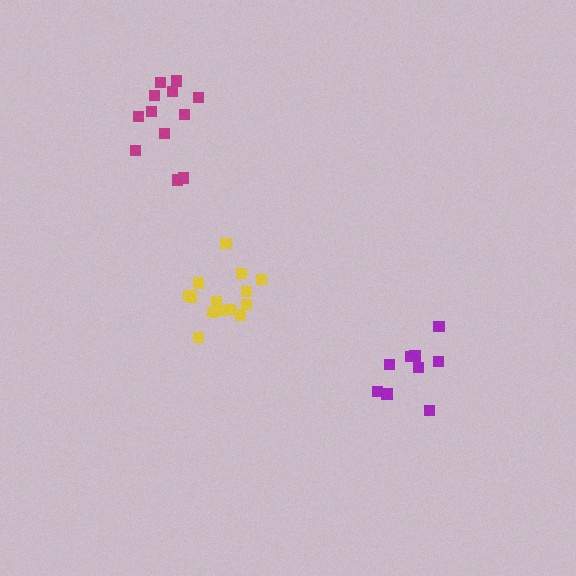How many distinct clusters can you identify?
There are 3 distinct clusters.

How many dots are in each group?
Group 1: 9 dots, Group 2: 14 dots, Group 3: 12 dots (35 total).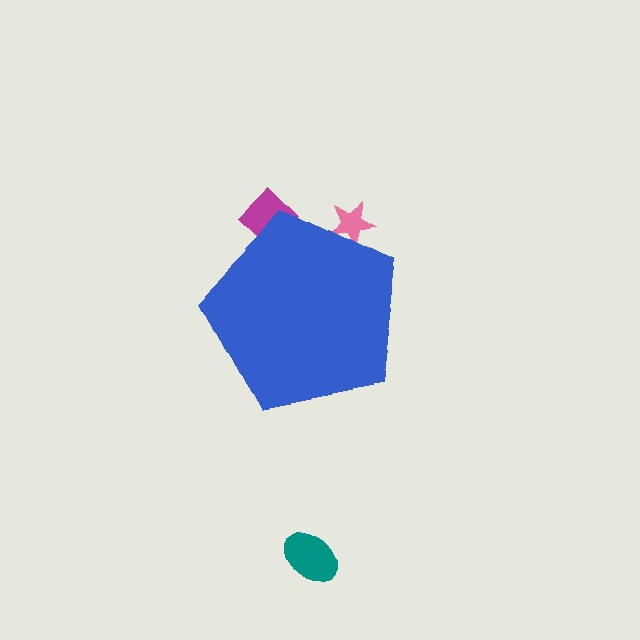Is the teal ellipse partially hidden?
No, the teal ellipse is fully visible.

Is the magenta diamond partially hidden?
Yes, the magenta diamond is partially hidden behind the blue pentagon.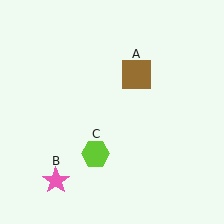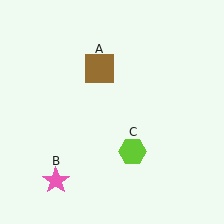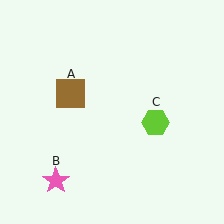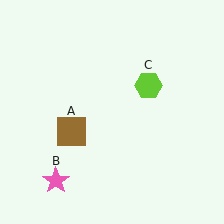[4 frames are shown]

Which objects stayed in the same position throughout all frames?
Pink star (object B) remained stationary.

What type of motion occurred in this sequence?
The brown square (object A), lime hexagon (object C) rotated counterclockwise around the center of the scene.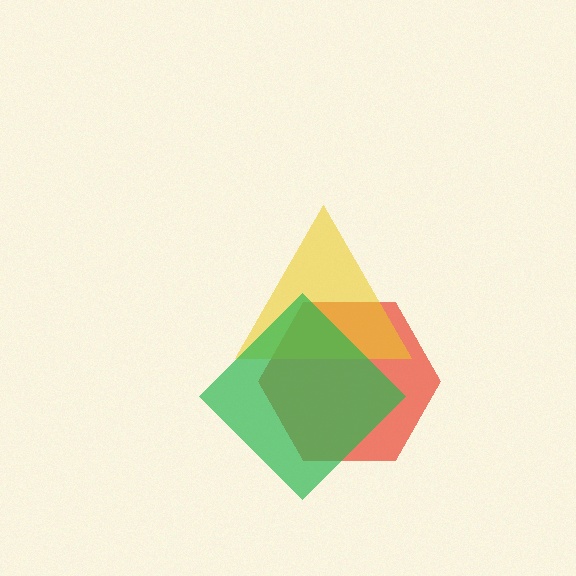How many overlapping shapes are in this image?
There are 3 overlapping shapes in the image.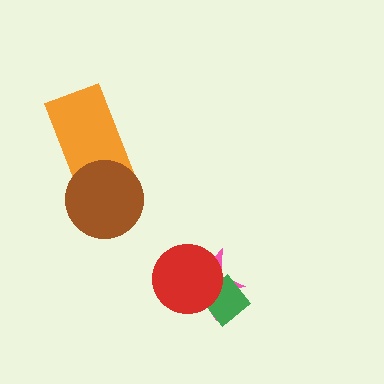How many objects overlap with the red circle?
2 objects overlap with the red circle.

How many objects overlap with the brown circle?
1 object overlaps with the brown circle.